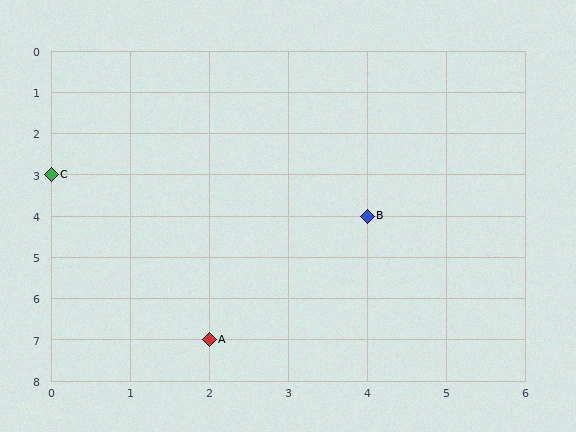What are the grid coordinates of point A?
Point A is at grid coordinates (2, 7).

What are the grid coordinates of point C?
Point C is at grid coordinates (0, 3).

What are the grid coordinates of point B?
Point B is at grid coordinates (4, 4).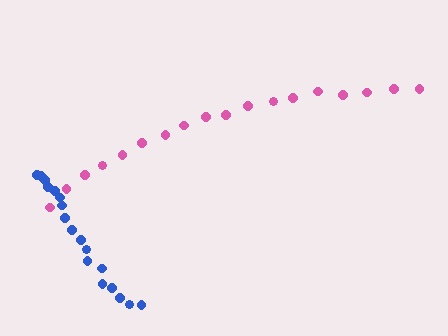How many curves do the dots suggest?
There are 2 distinct paths.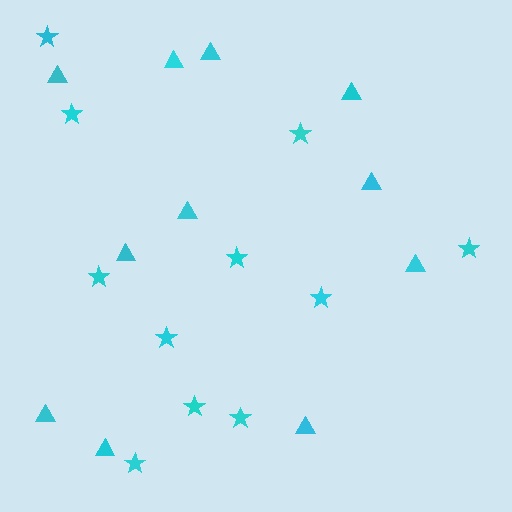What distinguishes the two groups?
There are 2 groups: one group of stars (11) and one group of triangles (11).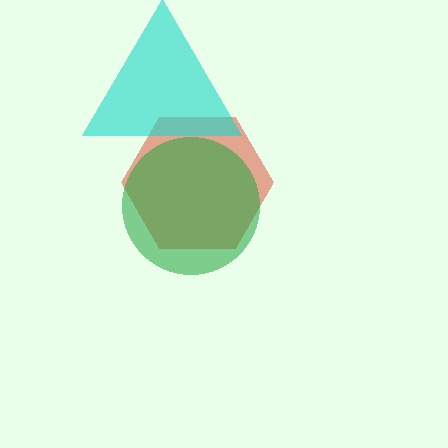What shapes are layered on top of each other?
The layered shapes are: a red hexagon, a cyan triangle, a green circle.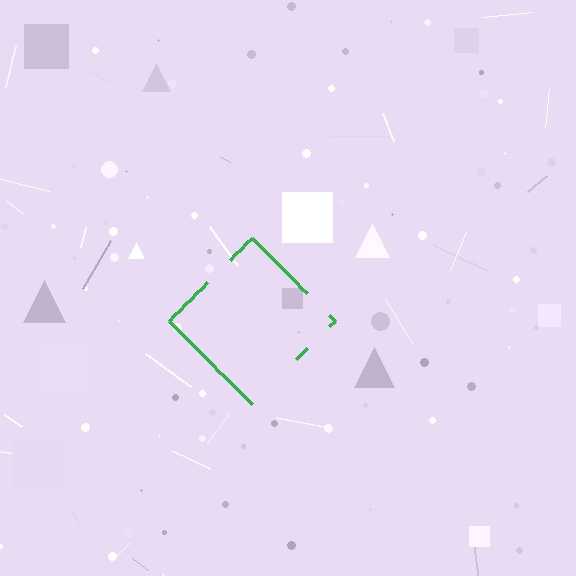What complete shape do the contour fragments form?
The contour fragments form a diamond.